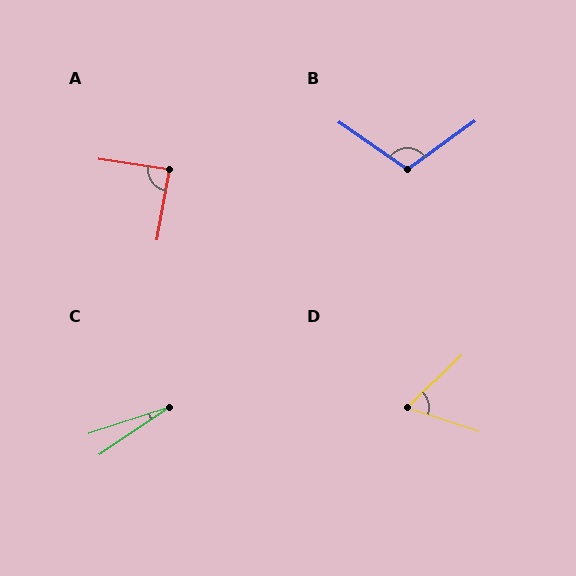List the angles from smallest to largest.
C (16°), D (62°), A (88°), B (110°).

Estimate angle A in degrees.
Approximately 88 degrees.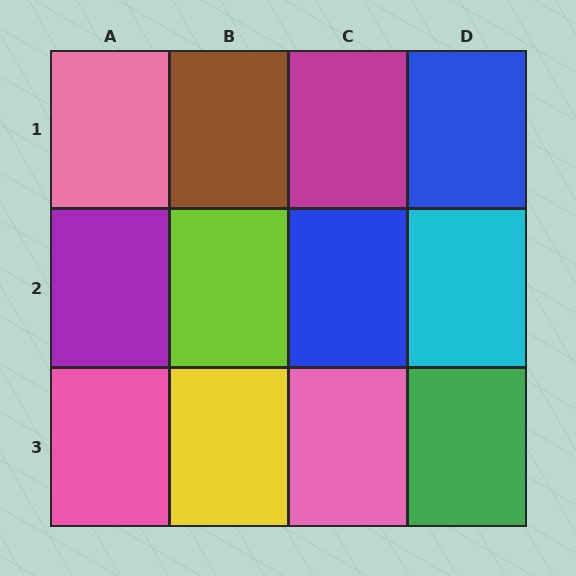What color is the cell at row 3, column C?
Pink.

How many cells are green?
1 cell is green.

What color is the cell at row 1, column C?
Magenta.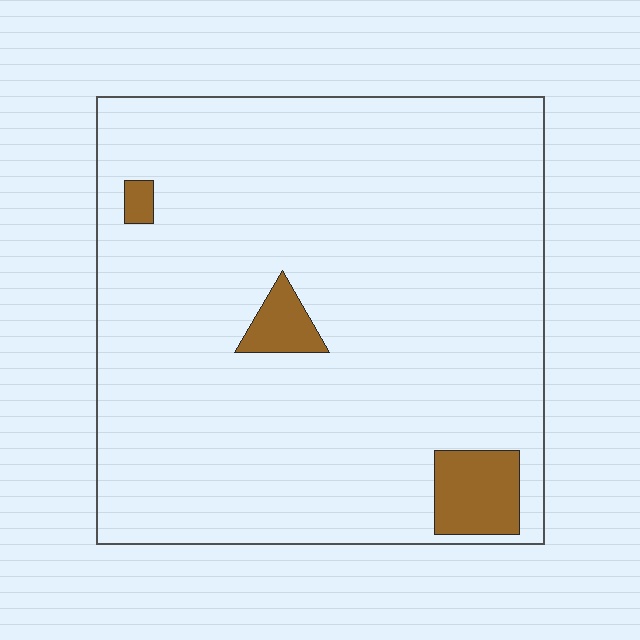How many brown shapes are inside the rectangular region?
3.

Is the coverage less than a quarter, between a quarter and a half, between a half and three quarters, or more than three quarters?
Less than a quarter.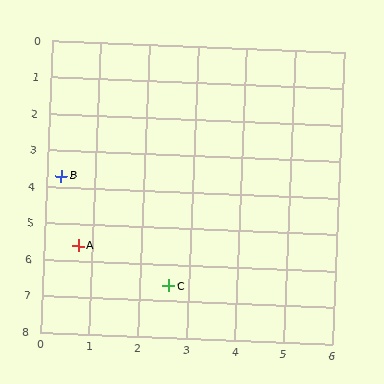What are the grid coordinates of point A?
Point A is at approximately (0.7, 5.6).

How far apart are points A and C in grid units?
Points A and C are about 2.1 grid units apart.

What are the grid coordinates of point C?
Point C is at approximately (2.6, 6.6).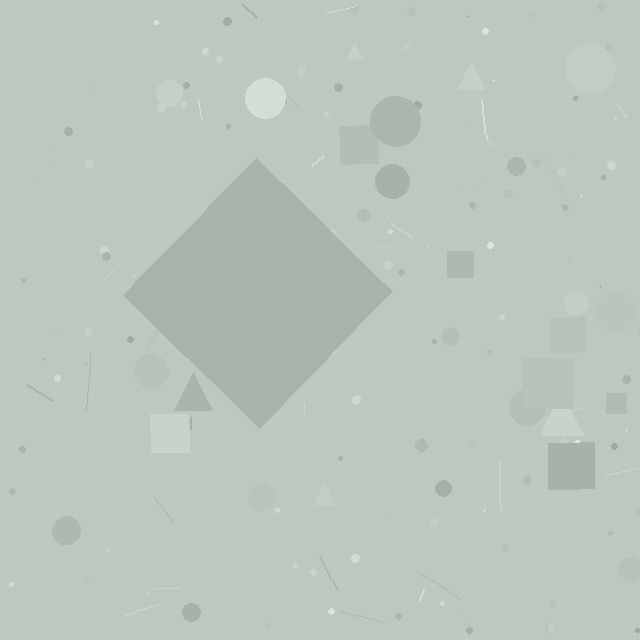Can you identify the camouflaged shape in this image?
The camouflaged shape is a diamond.